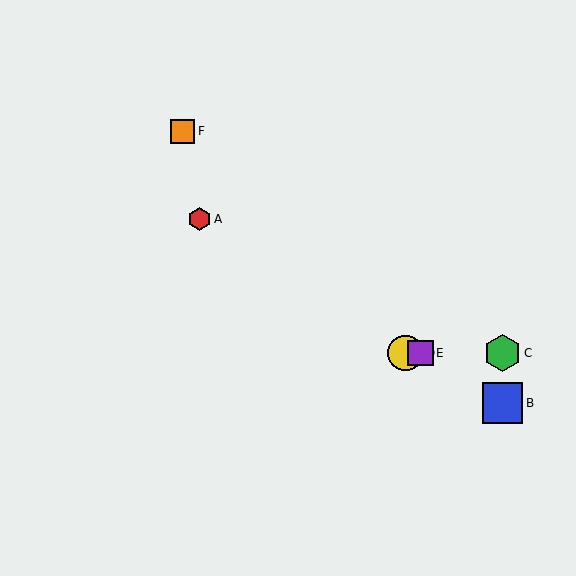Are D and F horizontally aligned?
No, D is at y≈353 and F is at y≈131.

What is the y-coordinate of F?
Object F is at y≈131.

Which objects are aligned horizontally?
Objects C, D, E are aligned horizontally.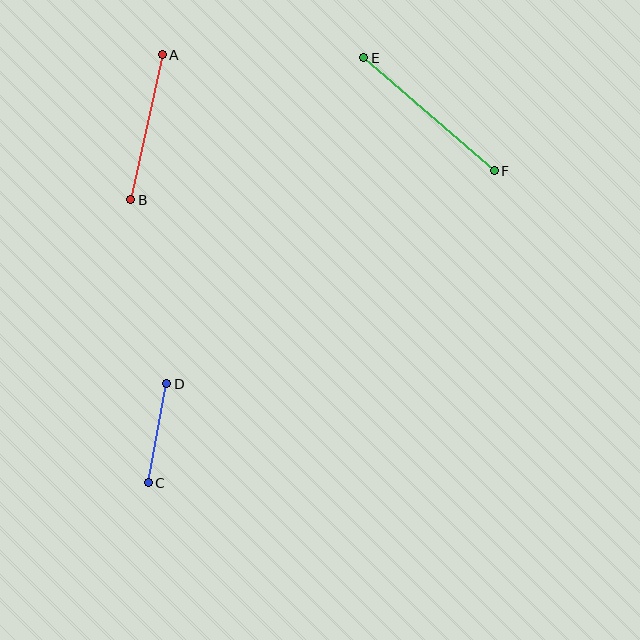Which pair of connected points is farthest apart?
Points E and F are farthest apart.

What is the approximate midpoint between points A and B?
The midpoint is at approximately (147, 127) pixels.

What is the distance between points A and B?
The distance is approximately 148 pixels.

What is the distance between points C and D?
The distance is approximately 101 pixels.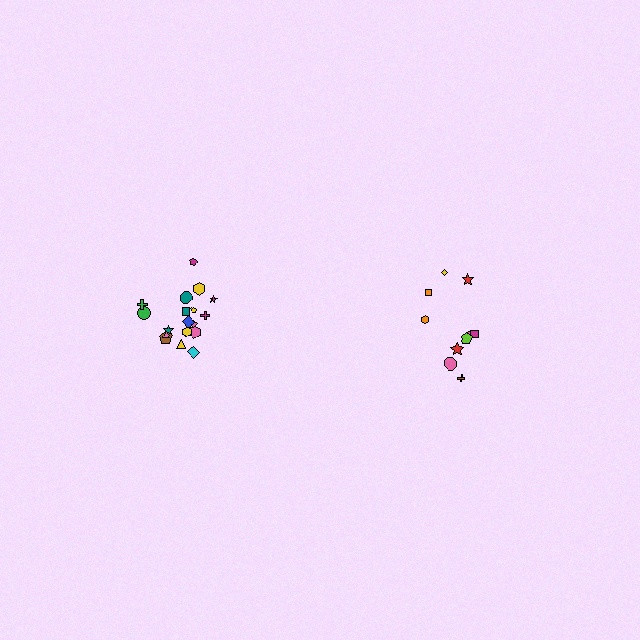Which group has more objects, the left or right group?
The left group.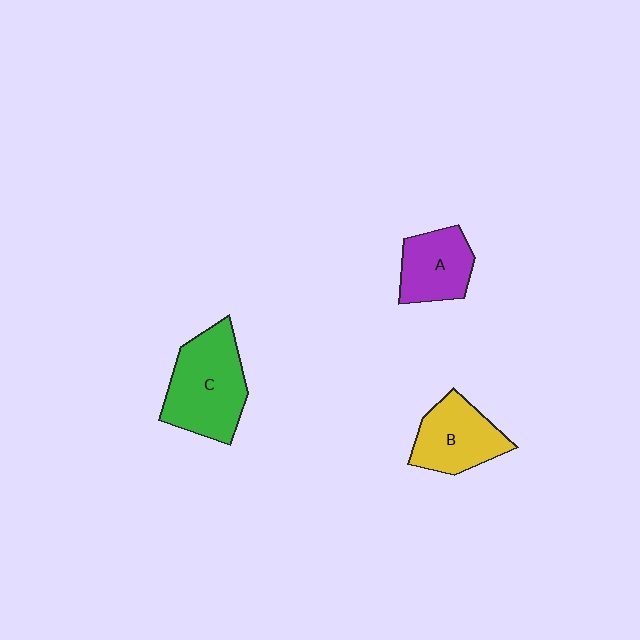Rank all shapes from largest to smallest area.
From largest to smallest: C (green), B (yellow), A (purple).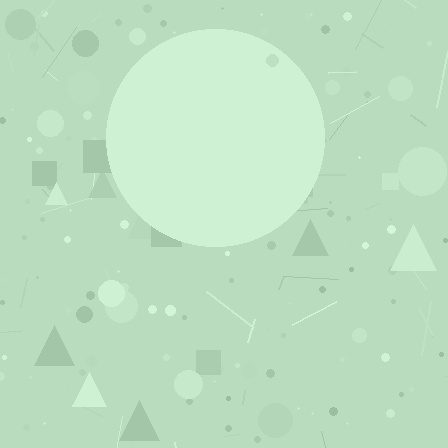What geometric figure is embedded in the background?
A circle is embedded in the background.